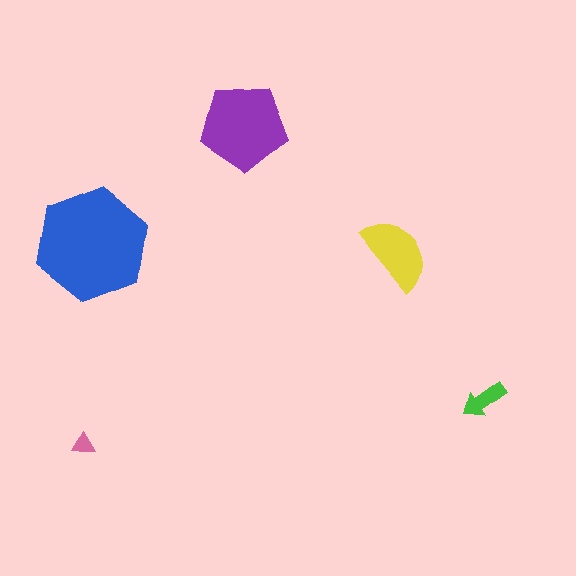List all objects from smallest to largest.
The pink triangle, the green arrow, the yellow semicircle, the purple pentagon, the blue hexagon.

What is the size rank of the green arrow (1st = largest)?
4th.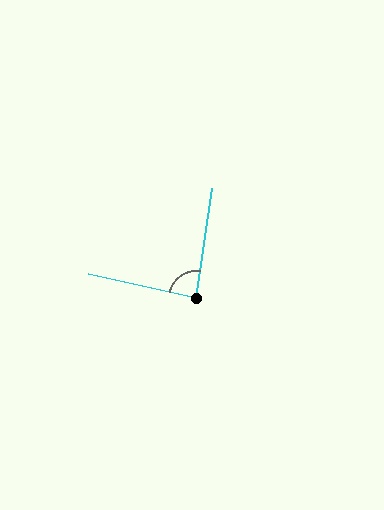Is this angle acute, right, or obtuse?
It is approximately a right angle.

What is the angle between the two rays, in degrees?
Approximately 86 degrees.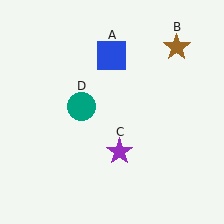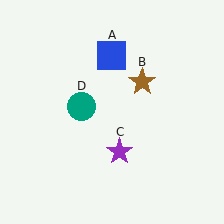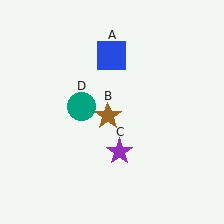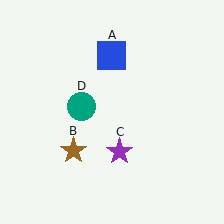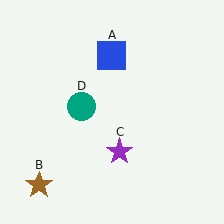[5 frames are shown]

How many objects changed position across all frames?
1 object changed position: brown star (object B).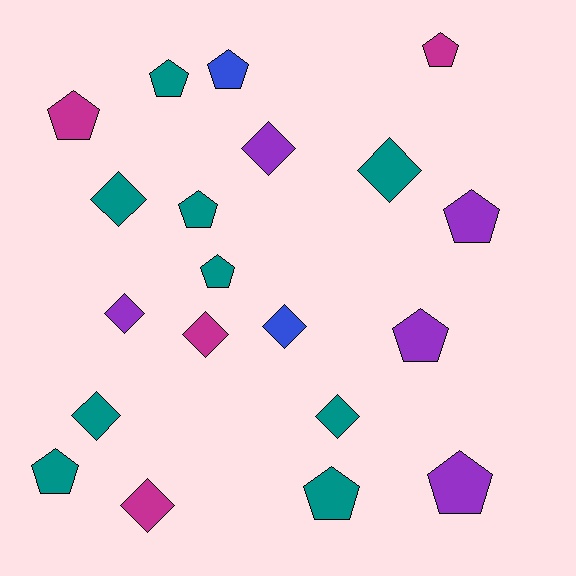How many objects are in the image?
There are 20 objects.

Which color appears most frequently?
Teal, with 9 objects.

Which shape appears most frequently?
Pentagon, with 11 objects.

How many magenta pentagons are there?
There are 2 magenta pentagons.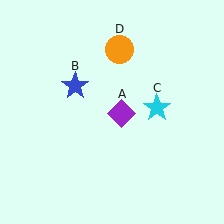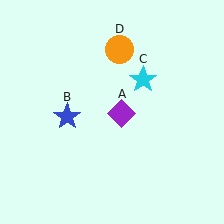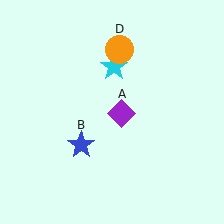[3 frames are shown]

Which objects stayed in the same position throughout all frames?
Purple diamond (object A) and orange circle (object D) remained stationary.